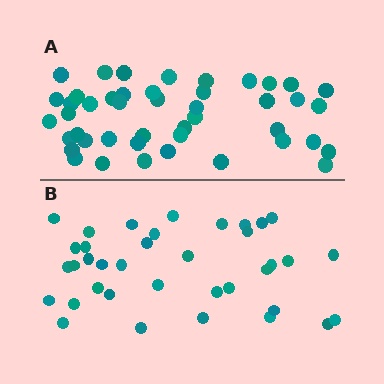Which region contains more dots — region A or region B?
Region A (the top region) has more dots.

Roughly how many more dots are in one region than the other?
Region A has roughly 8 or so more dots than region B.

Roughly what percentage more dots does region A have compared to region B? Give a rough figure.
About 20% more.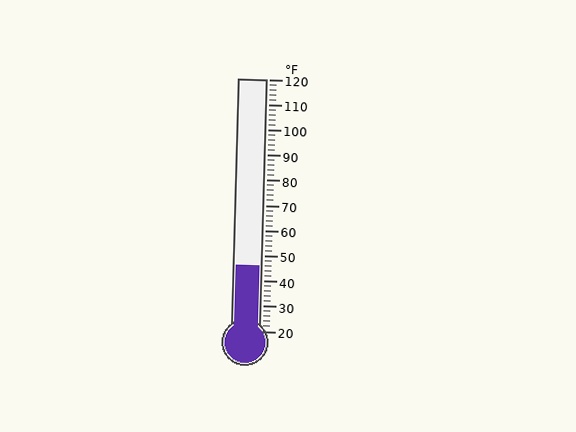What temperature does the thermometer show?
The thermometer shows approximately 46°F.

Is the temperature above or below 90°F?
The temperature is below 90°F.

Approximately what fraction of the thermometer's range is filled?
The thermometer is filled to approximately 25% of its range.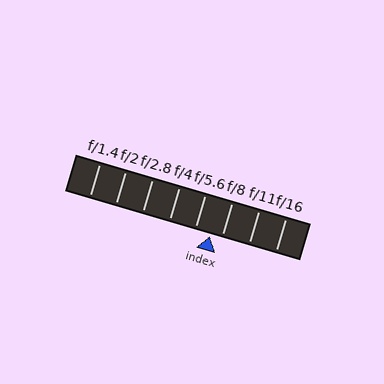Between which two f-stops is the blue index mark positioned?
The index mark is between f/5.6 and f/8.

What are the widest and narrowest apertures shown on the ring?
The widest aperture shown is f/1.4 and the narrowest is f/16.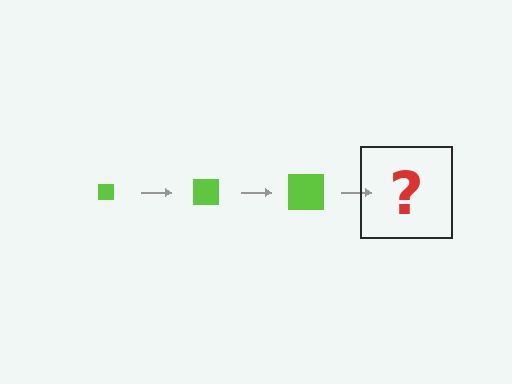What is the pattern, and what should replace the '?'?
The pattern is that the square gets progressively larger each step. The '?' should be a lime square, larger than the previous one.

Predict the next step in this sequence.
The next step is a lime square, larger than the previous one.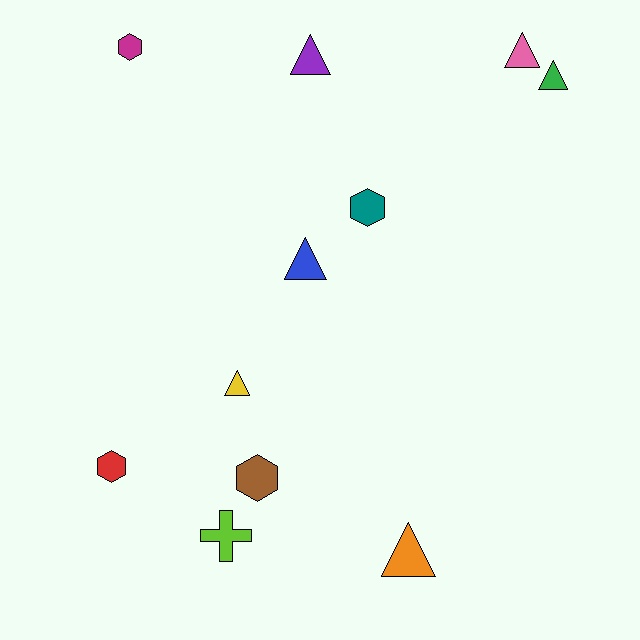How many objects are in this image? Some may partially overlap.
There are 11 objects.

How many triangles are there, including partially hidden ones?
There are 6 triangles.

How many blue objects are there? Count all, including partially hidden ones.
There is 1 blue object.